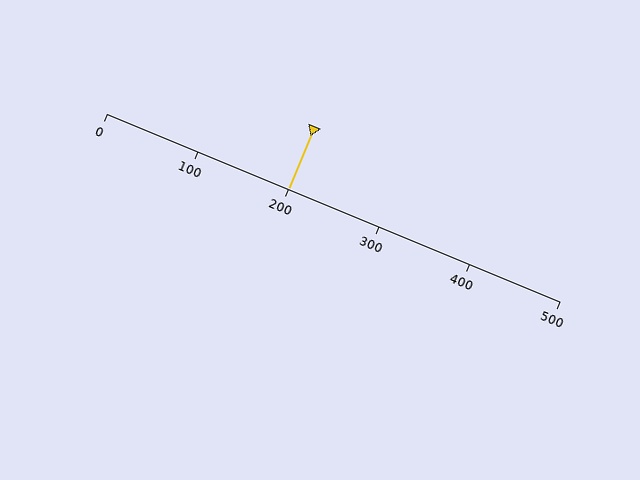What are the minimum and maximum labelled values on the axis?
The axis runs from 0 to 500.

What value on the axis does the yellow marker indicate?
The marker indicates approximately 200.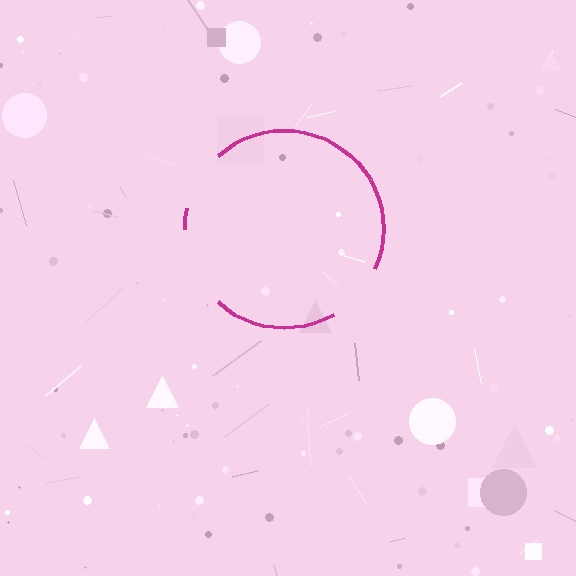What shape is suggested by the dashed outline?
The dashed outline suggests a circle.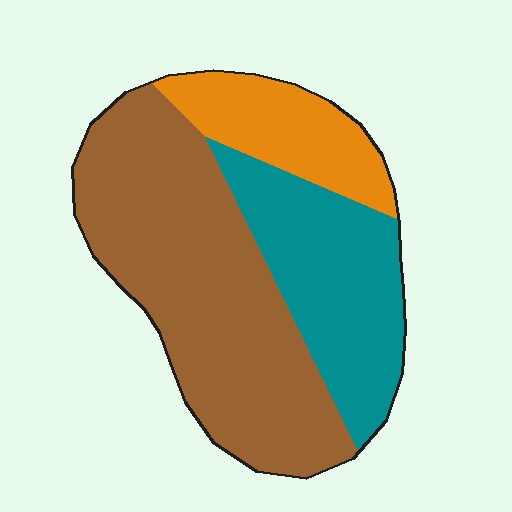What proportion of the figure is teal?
Teal takes up about one quarter (1/4) of the figure.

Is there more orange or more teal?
Teal.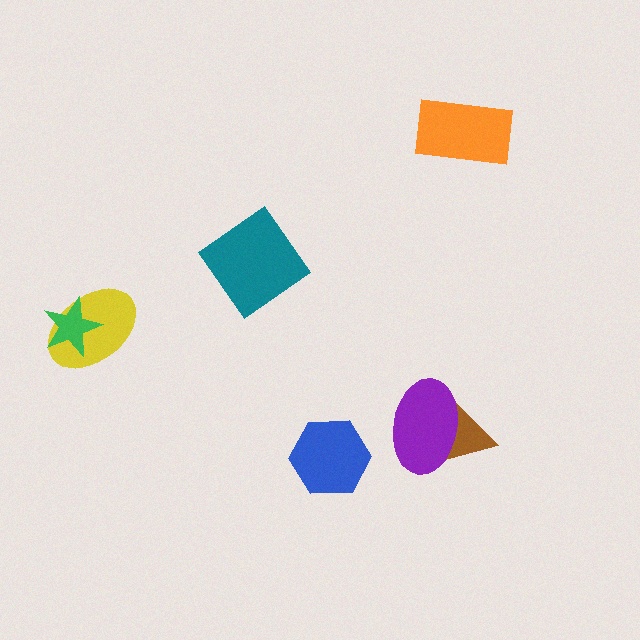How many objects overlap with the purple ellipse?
1 object overlaps with the purple ellipse.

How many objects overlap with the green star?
1 object overlaps with the green star.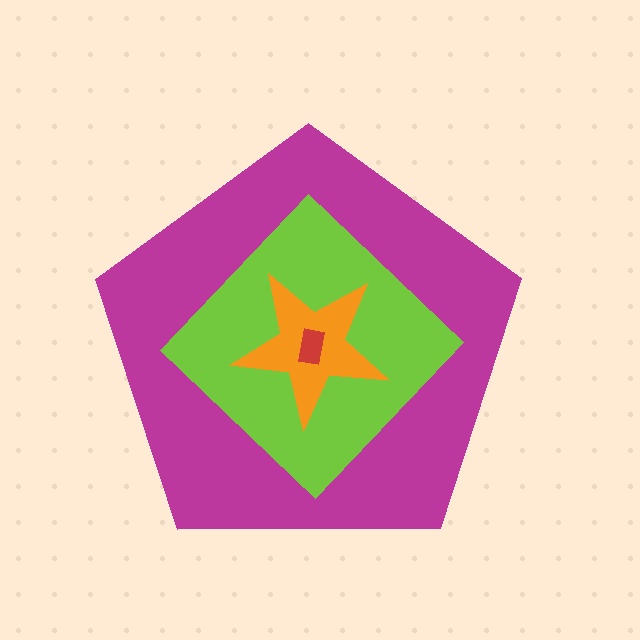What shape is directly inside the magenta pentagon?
The lime diamond.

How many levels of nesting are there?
4.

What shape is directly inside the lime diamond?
The orange star.